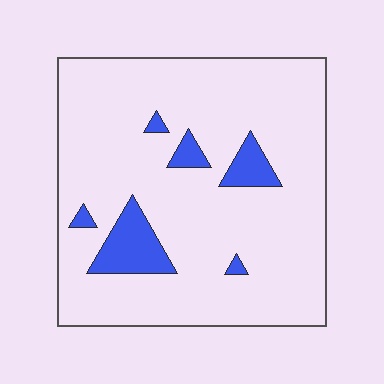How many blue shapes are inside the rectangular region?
6.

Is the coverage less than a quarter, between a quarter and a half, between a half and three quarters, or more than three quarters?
Less than a quarter.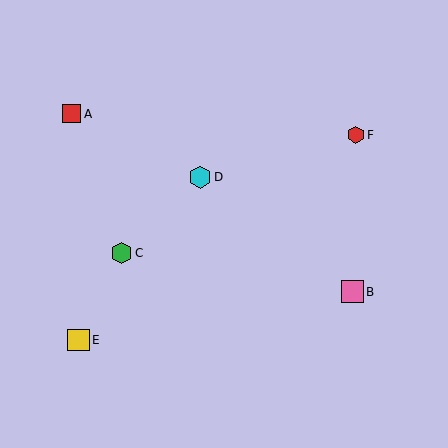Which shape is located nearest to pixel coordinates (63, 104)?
The red square (labeled A) at (71, 114) is nearest to that location.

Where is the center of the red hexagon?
The center of the red hexagon is at (356, 135).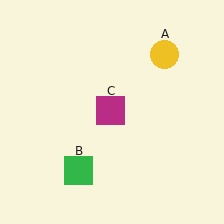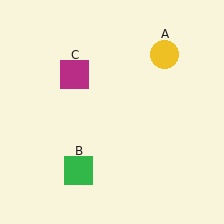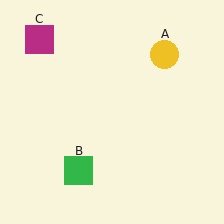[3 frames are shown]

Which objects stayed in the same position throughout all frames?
Yellow circle (object A) and green square (object B) remained stationary.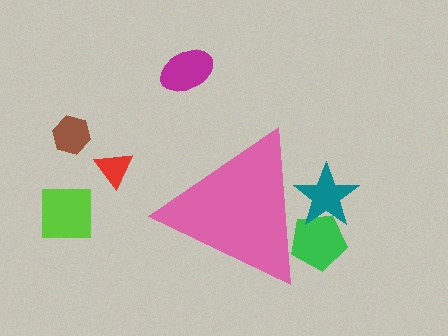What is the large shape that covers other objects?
A pink triangle.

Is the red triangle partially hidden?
No, the red triangle is fully visible.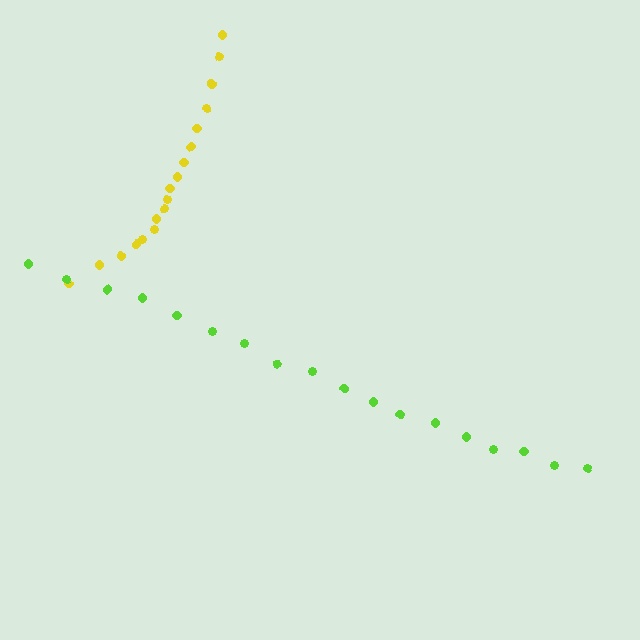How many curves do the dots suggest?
There are 2 distinct paths.